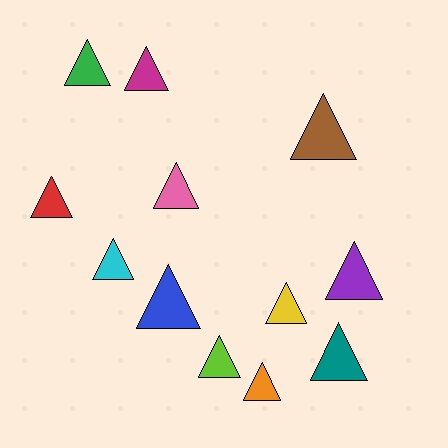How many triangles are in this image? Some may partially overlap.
There are 12 triangles.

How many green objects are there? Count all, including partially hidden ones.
There is 1 green object.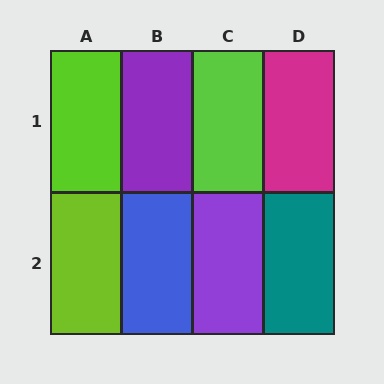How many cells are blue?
1 cell is blue.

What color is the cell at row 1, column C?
Lime.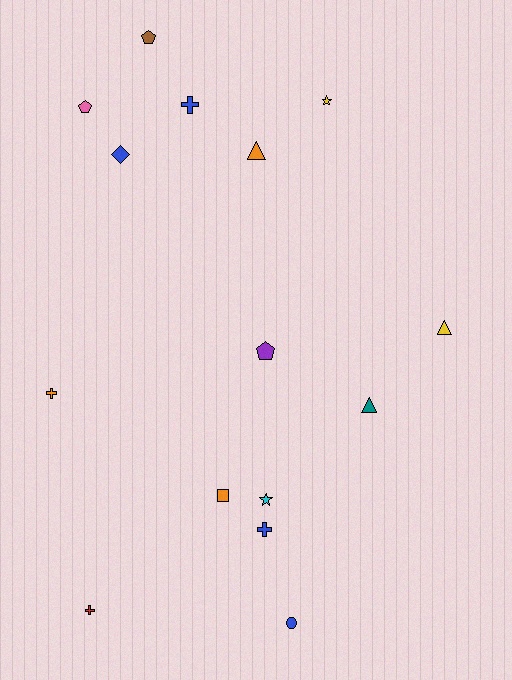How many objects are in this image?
There are 15 objects.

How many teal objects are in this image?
There is 1 teal object.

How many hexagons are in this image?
There are no hexagons.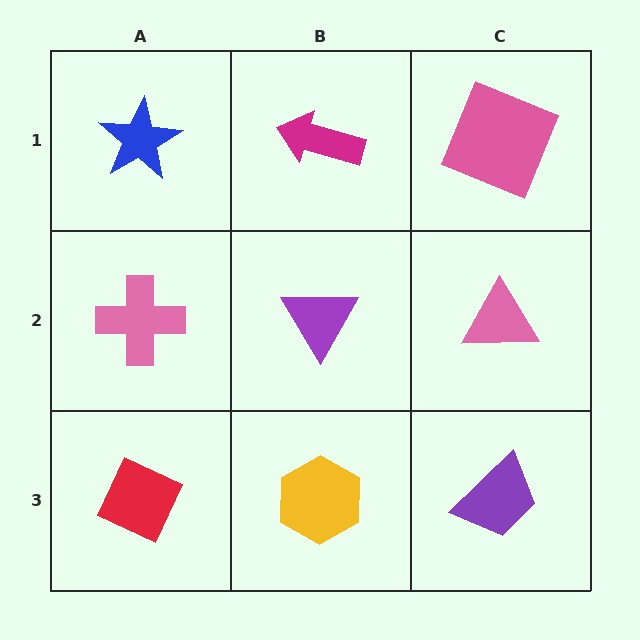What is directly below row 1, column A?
A pink cross.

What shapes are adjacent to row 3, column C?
A pink triangle (row 2, column C), a yellow hexagon (row 3, column B).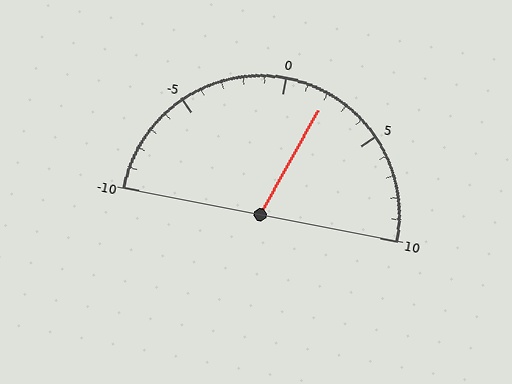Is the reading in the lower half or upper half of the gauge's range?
The reading is in the upper half of the range (-10 to 10).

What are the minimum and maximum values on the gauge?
The gauge ranges from -10 to 10.